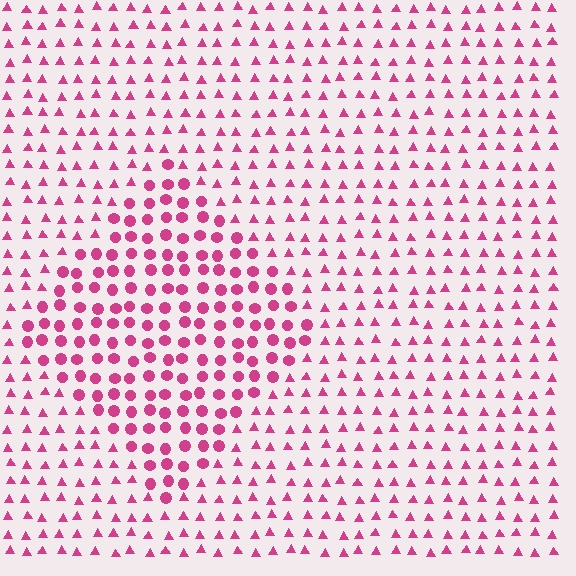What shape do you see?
I see a diamond.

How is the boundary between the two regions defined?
The boundary is defined by a change in element shape: circles inside vs. triangles outside. All elements share the same color and spacing.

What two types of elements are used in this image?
The image uses circles inside the diamond region and triangles outside it.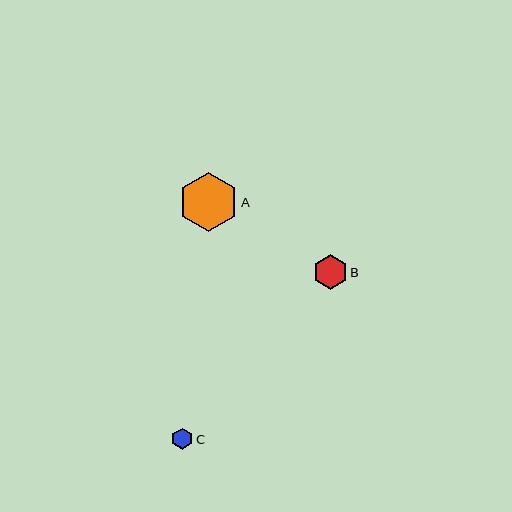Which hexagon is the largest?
Hexagon A is the largest with a size of approximately 59 pixels.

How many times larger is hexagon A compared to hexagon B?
Hexagon A is approximately 1.7 times the size of hexagon B.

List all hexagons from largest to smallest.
From largest to smallest: A, B, C.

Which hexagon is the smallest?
Hexagon C is the smallest with a size of approximately 21 pixels.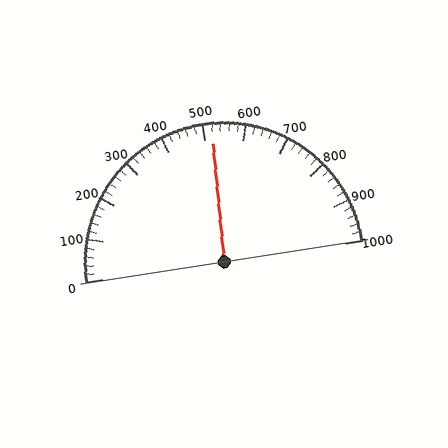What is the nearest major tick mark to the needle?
The nearest major tick mark is 500.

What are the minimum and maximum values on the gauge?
The gauge ranges from 0 to 1000.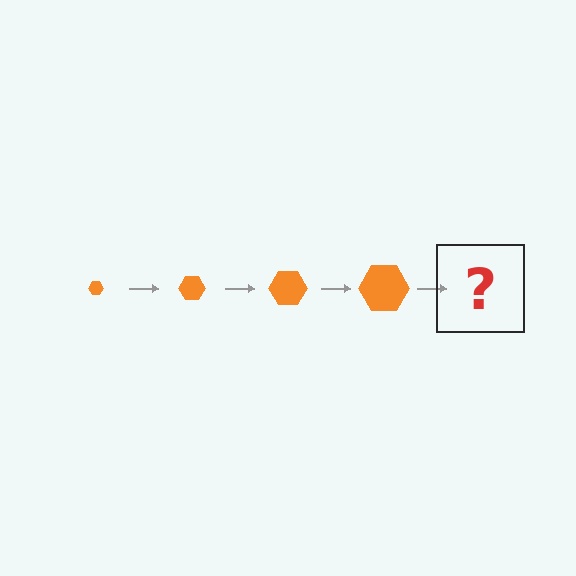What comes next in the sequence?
The next element should be an orange hexagon, larger than the previous one.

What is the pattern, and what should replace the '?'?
The pattern is that the hexagon gets progressively larger each step. The '?' should be an orange hexagon, larger than the previous one.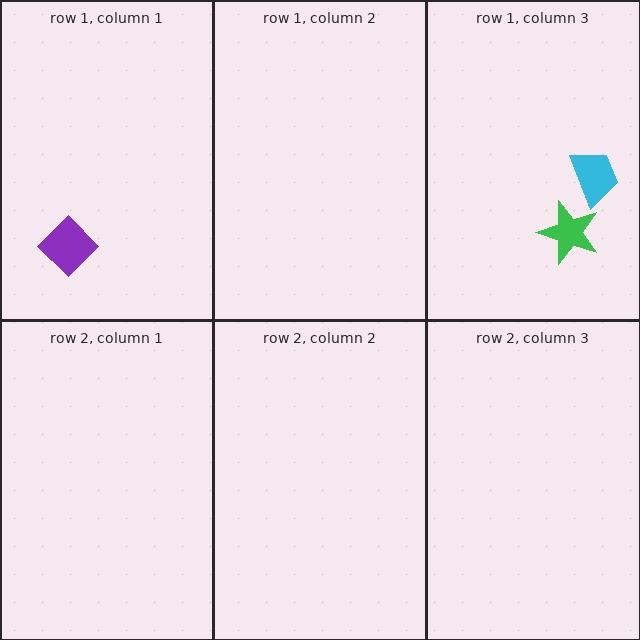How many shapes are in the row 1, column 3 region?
2.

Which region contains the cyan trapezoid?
The row 1, column 3 region.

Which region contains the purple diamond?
The row 1, column 1 region.